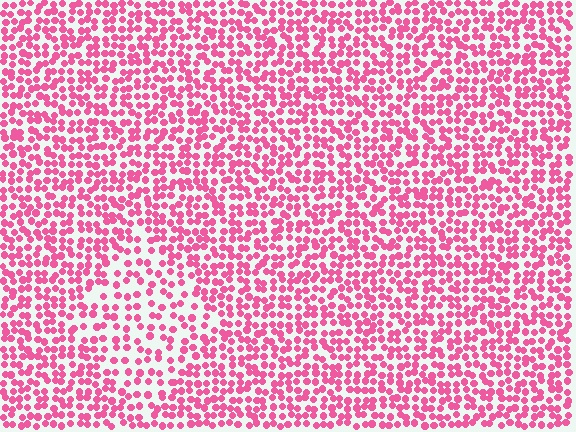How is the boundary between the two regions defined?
The boundary is defined by a change in element density (approximately 1.7x ratio). All elements are the same color, size, and shape.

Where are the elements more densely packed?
The elements are more densely packed outside the diamond boundary.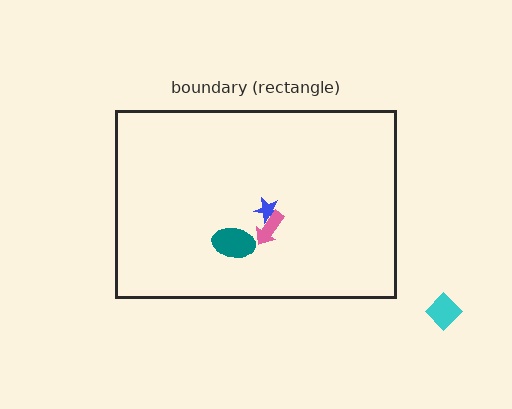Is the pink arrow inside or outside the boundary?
Inside.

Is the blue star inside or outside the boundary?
Inside.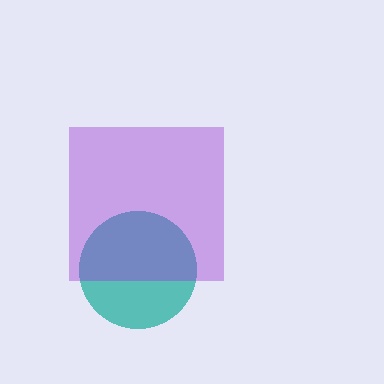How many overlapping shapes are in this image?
There are 2 overlapping shapes in the image.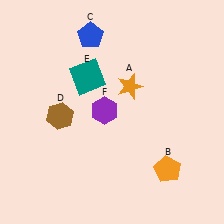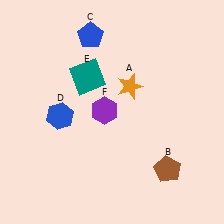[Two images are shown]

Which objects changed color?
B changed from orange to brown. D changed from brown to blue.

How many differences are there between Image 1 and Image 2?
There are 2 differences between the two images.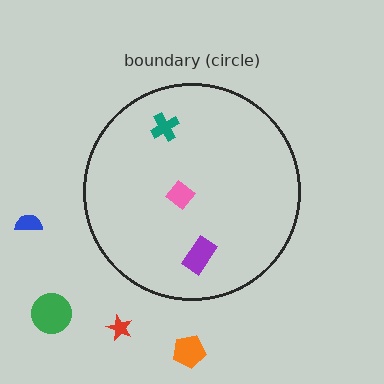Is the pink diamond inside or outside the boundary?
Inside.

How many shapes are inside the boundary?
3 inside, 4 outside.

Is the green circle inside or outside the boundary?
Outside.